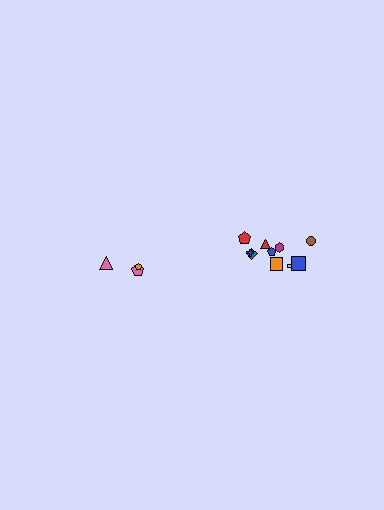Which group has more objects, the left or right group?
The right group.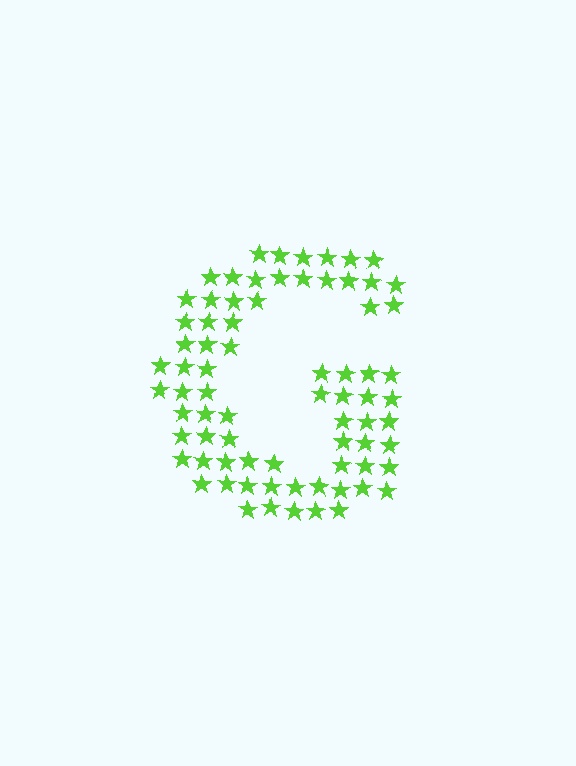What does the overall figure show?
The overall figure shows the letter G.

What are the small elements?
The small elements are stars.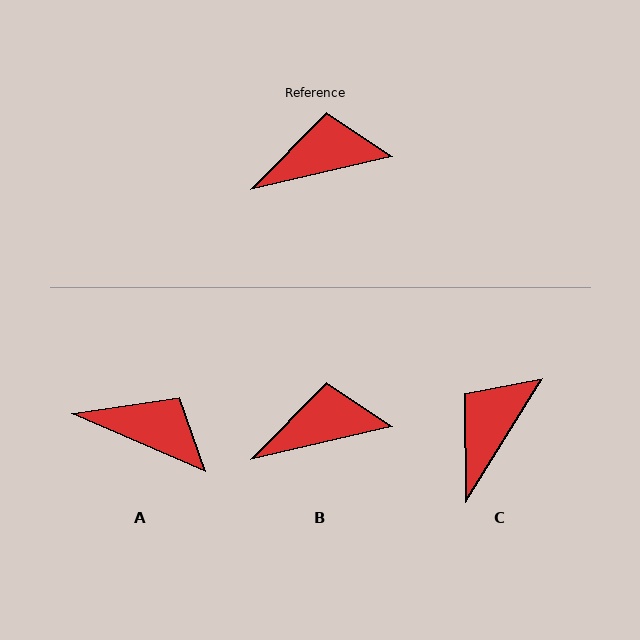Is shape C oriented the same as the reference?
No, it is off by about 45 degrees.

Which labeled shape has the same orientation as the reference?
B.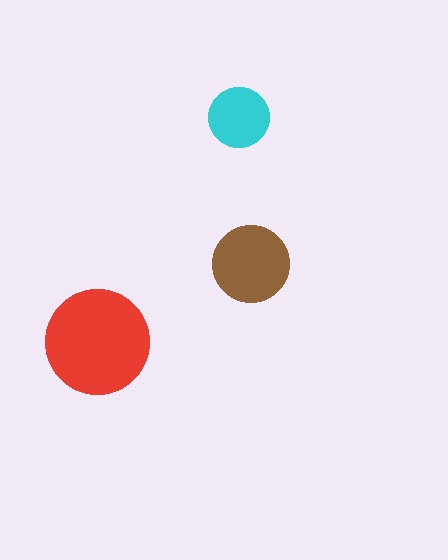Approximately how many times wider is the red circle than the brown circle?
About 1.5 times wider.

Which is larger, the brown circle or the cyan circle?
The brown one.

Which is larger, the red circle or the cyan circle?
The red one.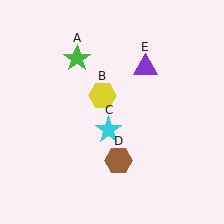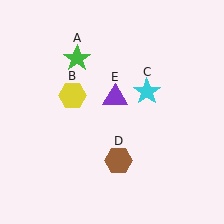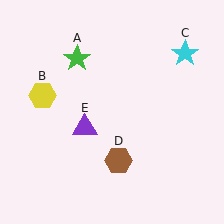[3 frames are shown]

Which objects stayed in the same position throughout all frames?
Green star (object A) and brown hexagon (object D) remained stationary.